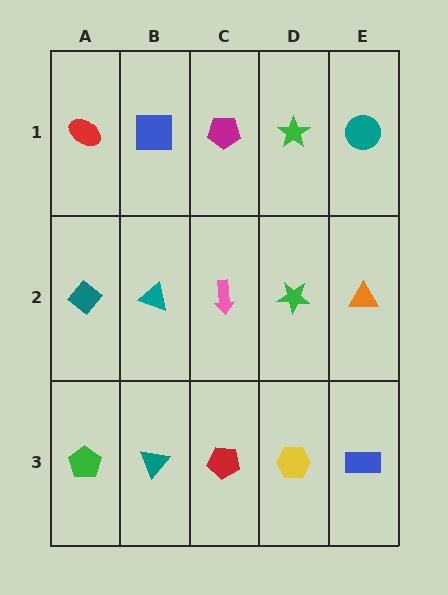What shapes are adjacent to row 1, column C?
A pink arrow (row 2, column C), a blue square (row 1, column B), a green star (row 1, column D).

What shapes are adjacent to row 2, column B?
A blue square (row 1, column B), a teal triangle (row 3, column B), a teal diamond (row 2, column A), a pink arrow (row 2, column C).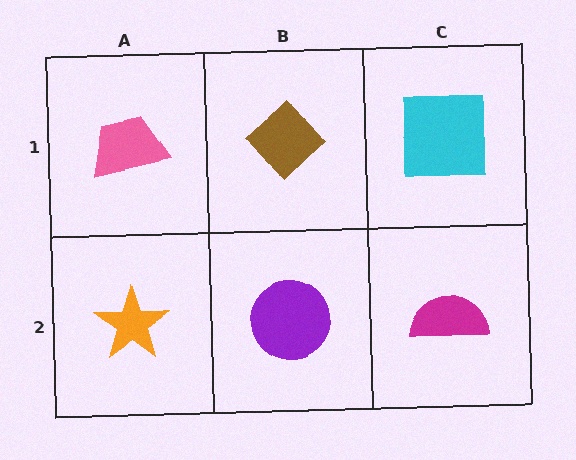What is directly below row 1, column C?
A magenta semicircle.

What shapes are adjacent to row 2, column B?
A brown diamond (row 1, column B), an orange star (row 2, column A), a magenta semicircle (row 2, column C).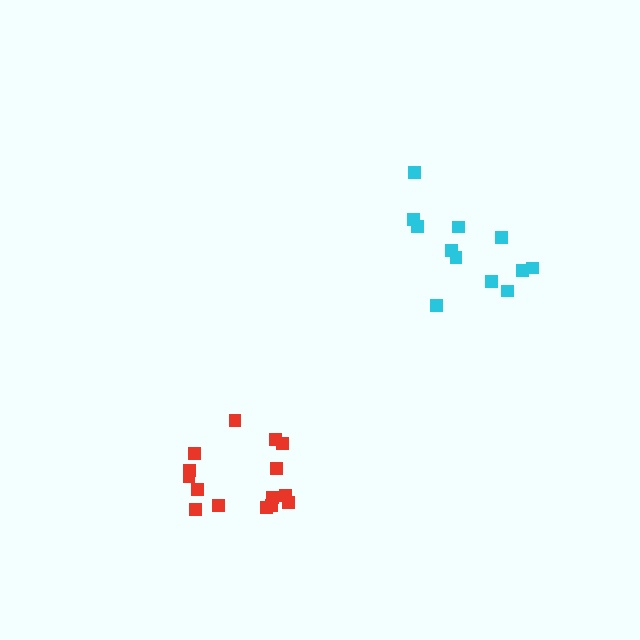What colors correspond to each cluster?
The clusters are colored: cyan, red.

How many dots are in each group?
Group 1: 12 dots, Group 2: 15 dots (27 total).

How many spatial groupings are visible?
There are 2 spatial groupings.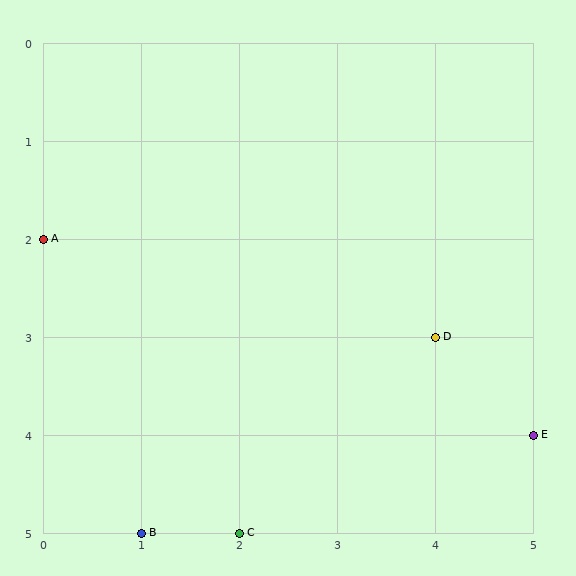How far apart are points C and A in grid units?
Points C and A are 2 columns and 3 rows apart (about 3.6 grid units diagonally).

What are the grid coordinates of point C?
Point C is at grid coordinates (2, 5).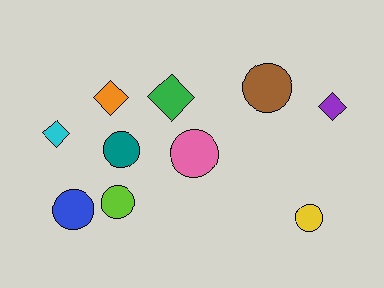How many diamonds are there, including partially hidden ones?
There are 4 diamonds.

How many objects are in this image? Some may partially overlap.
There are 10 objects.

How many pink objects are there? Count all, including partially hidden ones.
There is 1 pink object.